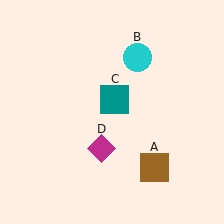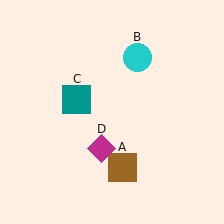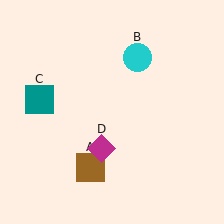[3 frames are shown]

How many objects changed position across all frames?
2 objects changed position: brown square (object A), teal square (object C).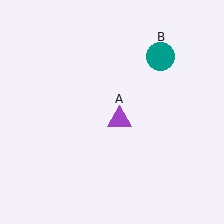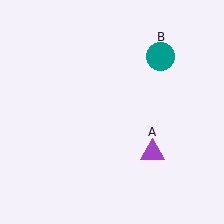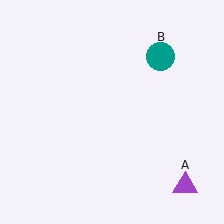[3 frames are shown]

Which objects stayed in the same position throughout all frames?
Teal circle (object B) remained stationary.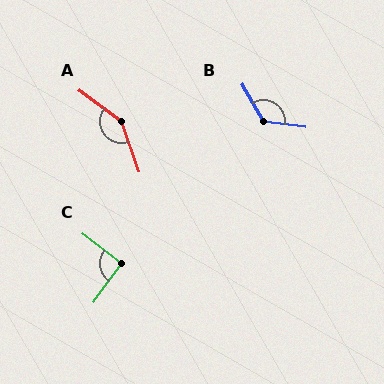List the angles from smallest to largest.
C (92°), B (128°), A (146°).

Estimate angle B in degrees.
Approximately 128 degrees.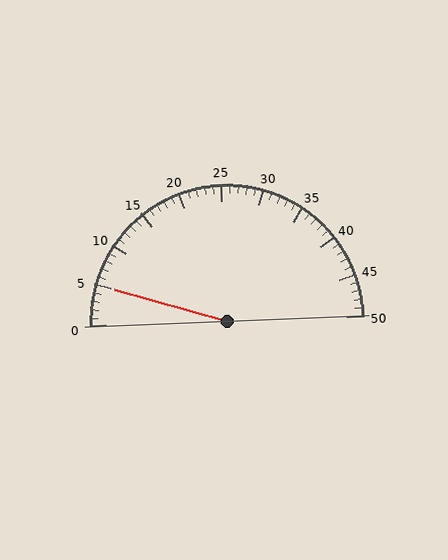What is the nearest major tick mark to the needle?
The nearest major tick mark is 5.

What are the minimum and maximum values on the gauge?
The gauge ranges from 0 to 50.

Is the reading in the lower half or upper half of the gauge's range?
The reading is in the lower half of the range (0 to 50).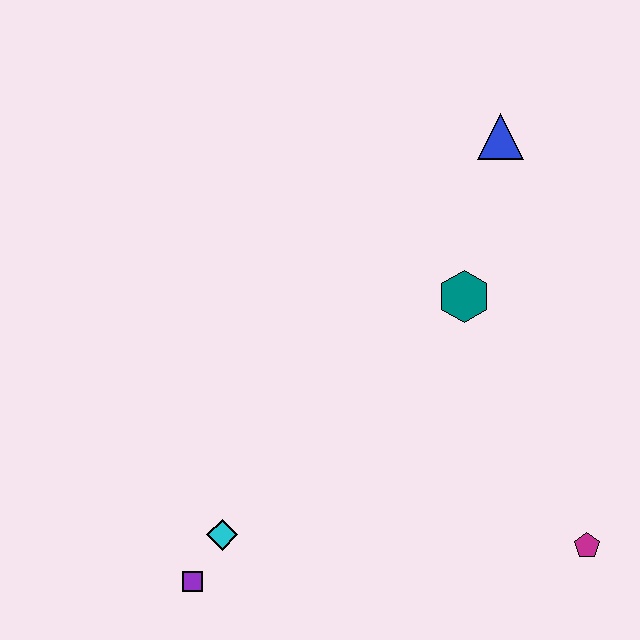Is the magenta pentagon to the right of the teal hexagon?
Yes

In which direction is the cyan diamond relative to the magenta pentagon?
The cyan diamond is to the left of the magenta pentagon.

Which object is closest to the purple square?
The cyan diamond is closest to the purple square.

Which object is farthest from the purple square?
The blue triangle is farthest from the purple square.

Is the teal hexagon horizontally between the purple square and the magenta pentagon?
Yes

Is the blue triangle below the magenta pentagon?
No